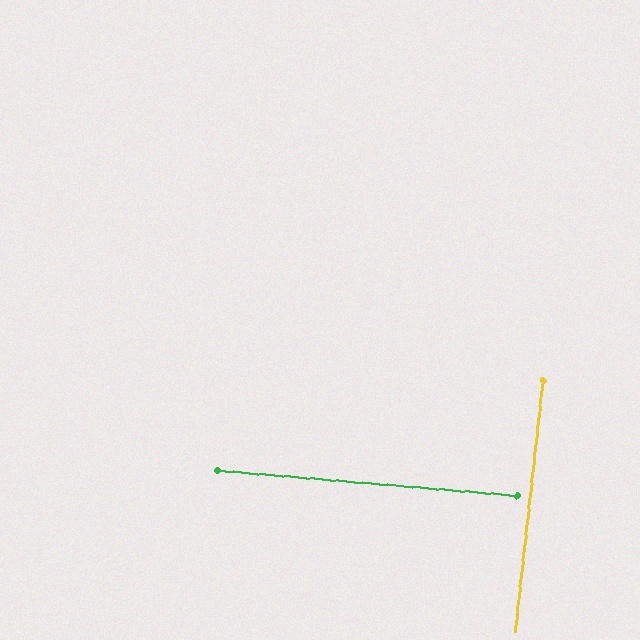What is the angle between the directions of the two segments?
Approximately 89 degrees.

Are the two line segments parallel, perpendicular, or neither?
Perpendicular — they meet at approximately 89°.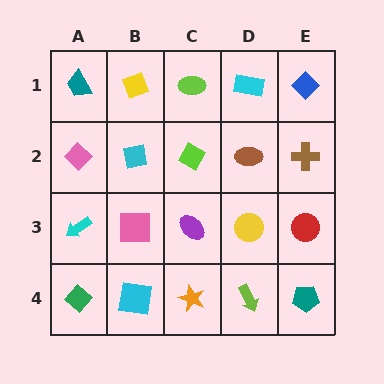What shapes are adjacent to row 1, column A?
A pink diamond (row 2, column A), a yellow diamond (row 1, column B).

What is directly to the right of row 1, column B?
A lime ellipse.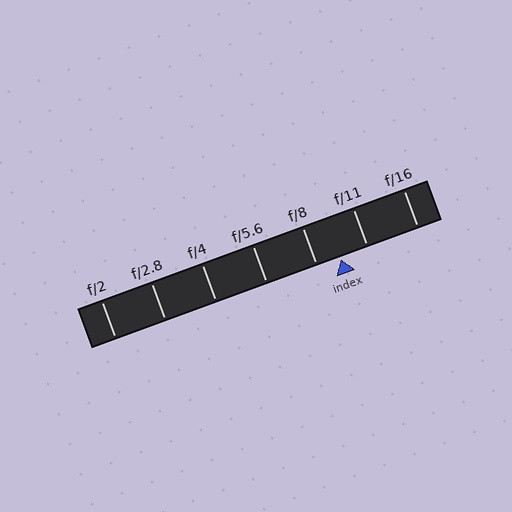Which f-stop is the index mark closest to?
The index mark is closest to f/8.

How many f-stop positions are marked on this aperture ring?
There are 7 f-stop positions marked.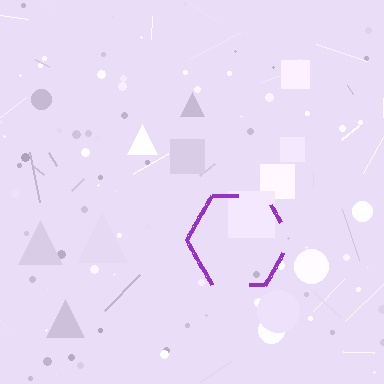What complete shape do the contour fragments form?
The contour fragments form a hexagon.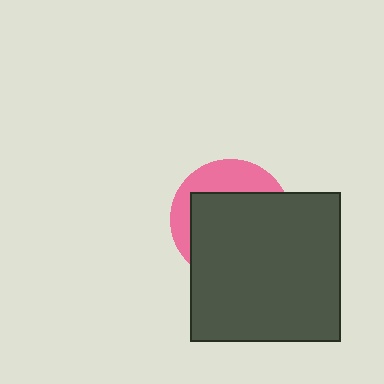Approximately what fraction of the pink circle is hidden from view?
Roughly 69% of the pink circle is hidden behind the dark gray square.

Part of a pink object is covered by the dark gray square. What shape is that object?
It is a circle.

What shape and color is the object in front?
The object in front is a dark gray square.